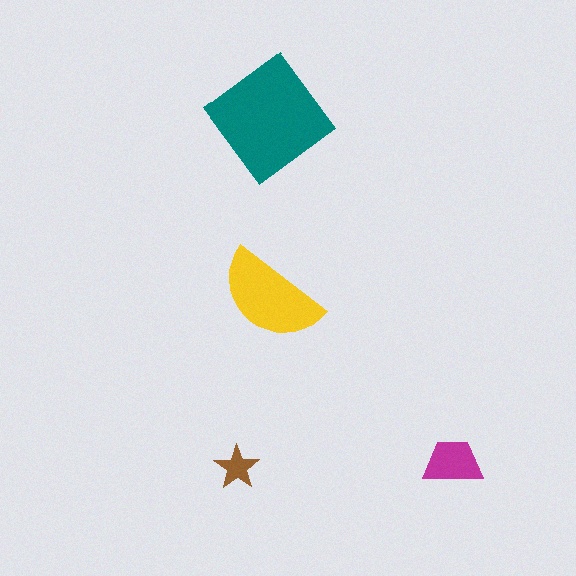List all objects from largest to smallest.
The teal diamond, the yellow semicircle, the magenta trapezoid, the brown star.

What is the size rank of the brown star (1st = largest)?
4th.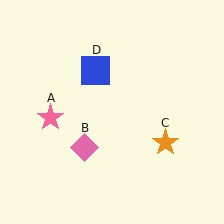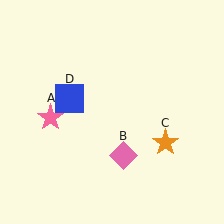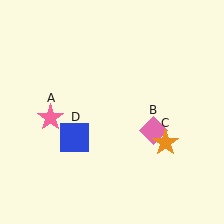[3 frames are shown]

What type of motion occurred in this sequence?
The pink diamond (object B), blue square (object D) rotated counterclockwise around the center of the scene.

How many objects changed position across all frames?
2 objects changed position: pink diamond (object B), blue square (object D).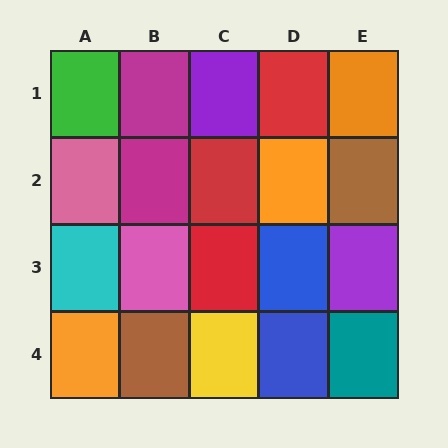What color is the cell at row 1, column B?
Magenta.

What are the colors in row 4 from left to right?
Orange, brown, yellow, blue, teal.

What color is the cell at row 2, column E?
Brown.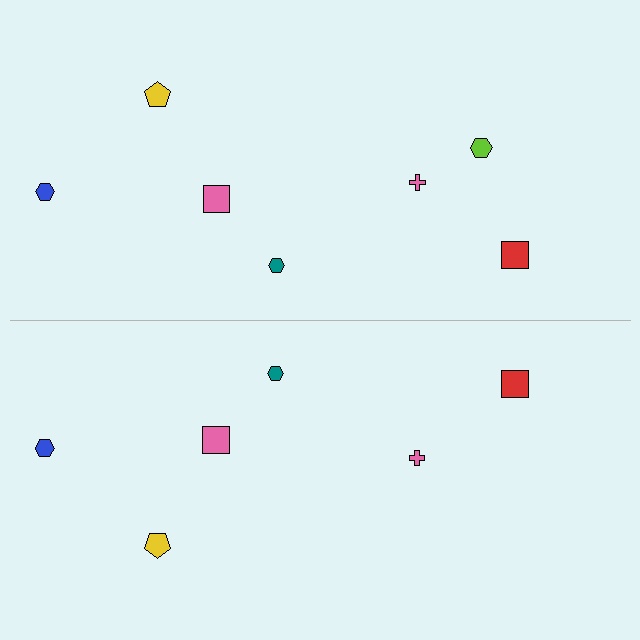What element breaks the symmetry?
A lime hexagon is missing from the bottom side.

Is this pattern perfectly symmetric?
No, the pattern is not perfectly symmetric. A lime hexagon is missing from the bottom side.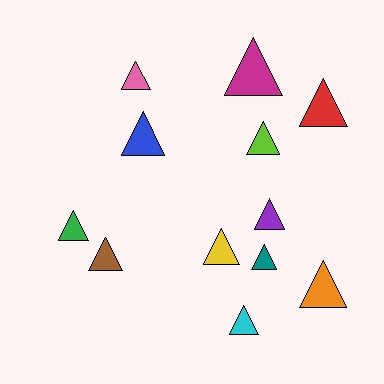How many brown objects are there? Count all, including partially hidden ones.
There is 1 brown object.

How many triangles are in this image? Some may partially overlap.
There are 12 triangles.